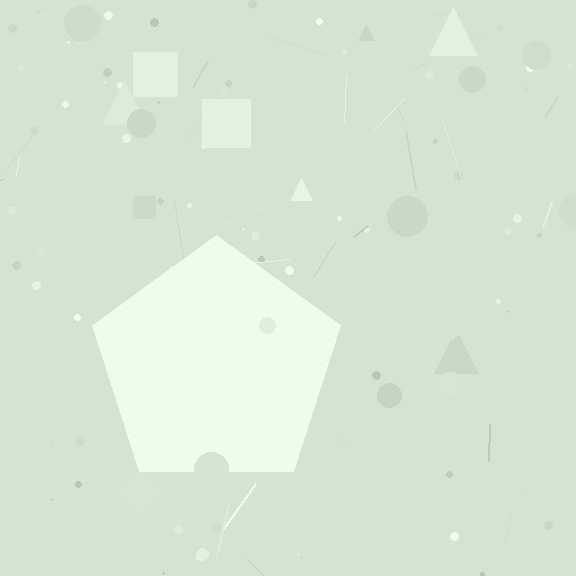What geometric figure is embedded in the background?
A pentagon is embedded in the background.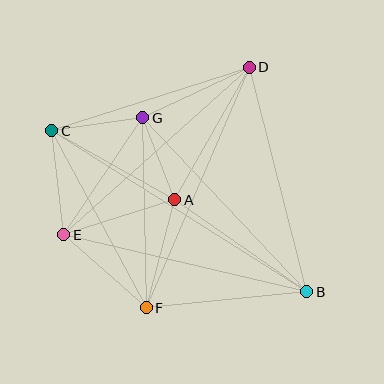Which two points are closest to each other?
Points A and G are closest to each other.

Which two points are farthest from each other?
Points B and C are farthest from each other.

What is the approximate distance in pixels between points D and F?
The distance between D and F is approximately 261 pixels.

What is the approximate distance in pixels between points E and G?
The distance between E and G is approximately 141 pixels.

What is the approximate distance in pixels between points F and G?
The distance between F and G is approximately 190 pixels.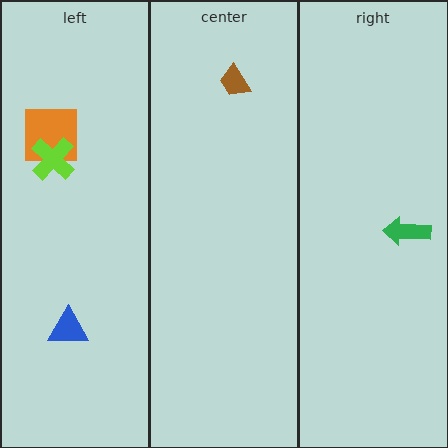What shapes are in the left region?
The blue triangle, the orange square, the lime cross.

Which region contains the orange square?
The left region.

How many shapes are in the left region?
3.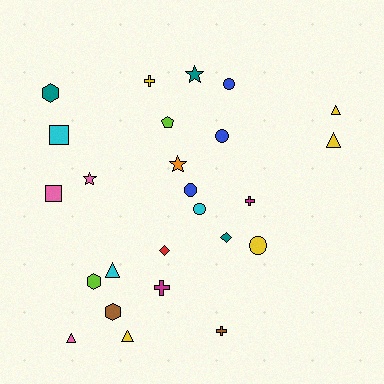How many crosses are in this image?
There are 4 crosses.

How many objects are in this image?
There are 25 objects.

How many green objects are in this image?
There are no green objects.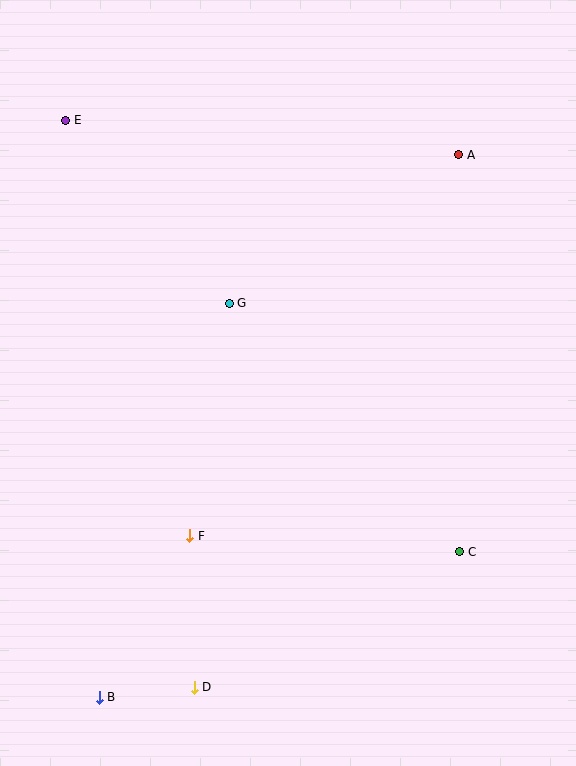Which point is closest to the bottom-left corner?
Point B is closest to the bottom-left corner.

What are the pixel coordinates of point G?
Point G is at (229, 303).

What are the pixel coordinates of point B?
Point B is at (99, 697).